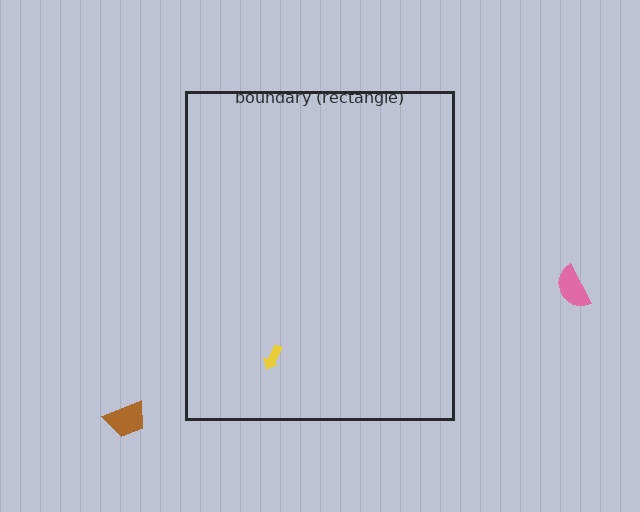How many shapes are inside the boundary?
1 inside, 2 outside.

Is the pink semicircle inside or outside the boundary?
Outside.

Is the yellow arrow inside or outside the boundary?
Inside.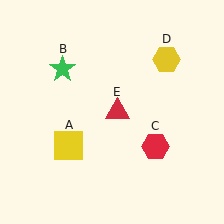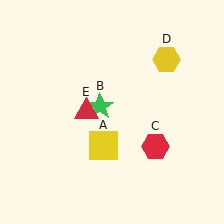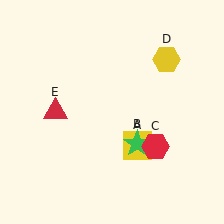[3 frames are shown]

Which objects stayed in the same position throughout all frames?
Red hexagon (object C) and yellow hexagon (object D) remained stationary.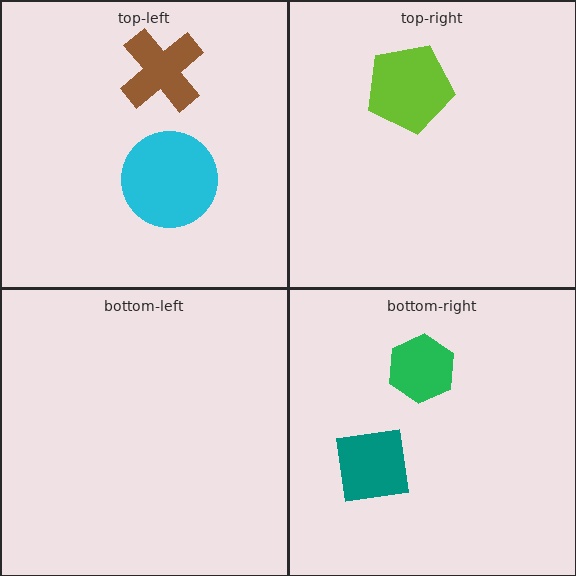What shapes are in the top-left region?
The brown cross, the cyan circle.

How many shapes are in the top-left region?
2.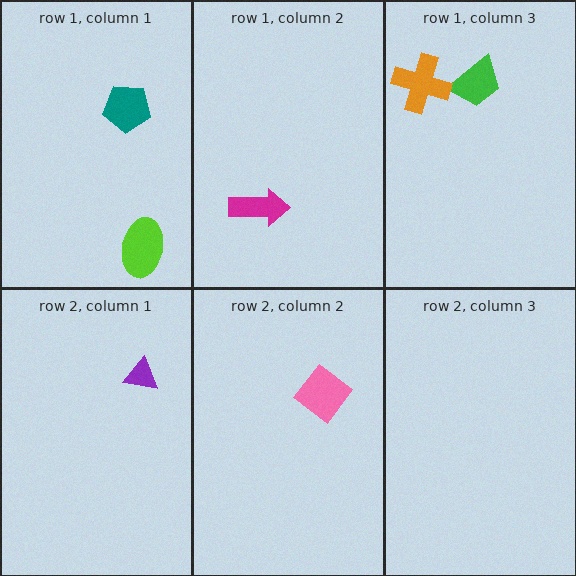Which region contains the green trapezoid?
The row 1, column 3 region.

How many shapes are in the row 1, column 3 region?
2.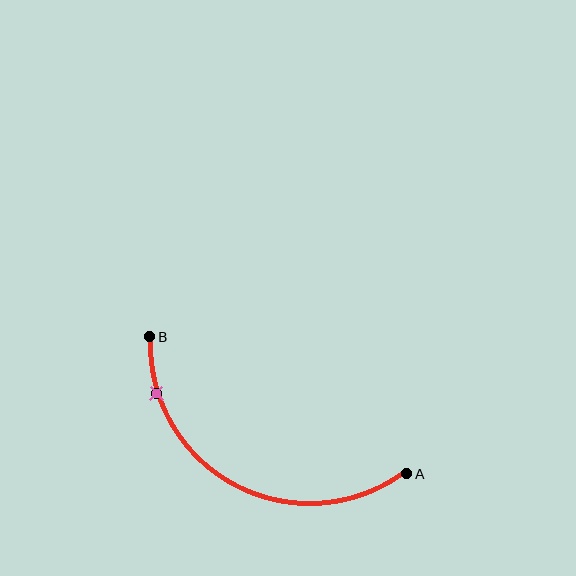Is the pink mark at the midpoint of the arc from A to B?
No. The pink mark lies on the arc but is closer to endpoint B. The arc midpoint would be at the point on the curve equidistant along the arc from both A and B.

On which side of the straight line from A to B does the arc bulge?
The arc bulges below the straight line connecting A and B.